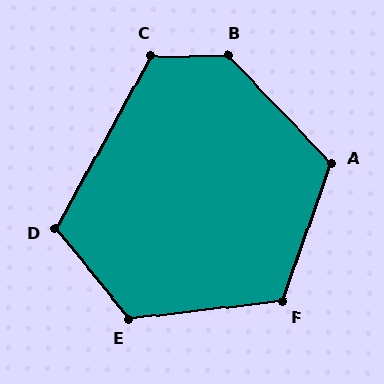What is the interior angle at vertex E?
Approximately 123 degrees (obtuse).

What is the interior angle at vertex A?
Approximately 117 degrees (obtuse).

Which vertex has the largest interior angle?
B, at approximately 132 degrees.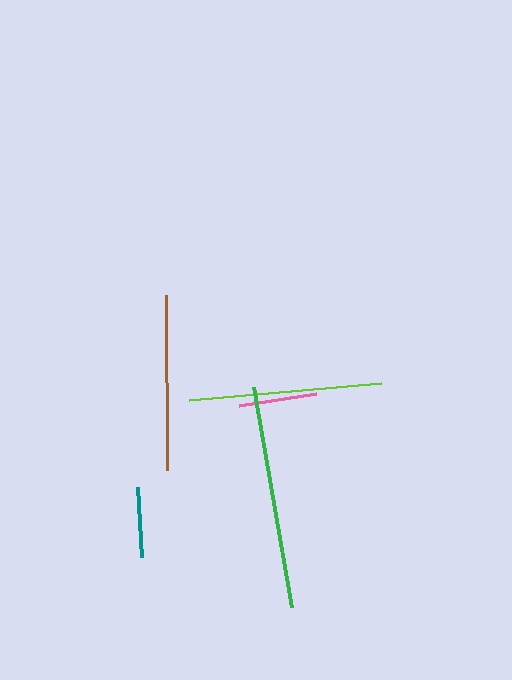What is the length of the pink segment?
The pink segment is approximately 79 pixels long.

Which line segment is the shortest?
The teal line is the shortest at approximately 70 pixels.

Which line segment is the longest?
The green line is the longest at approximately 223 pixels.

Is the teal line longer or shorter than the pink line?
The pink line is longer than the teal line.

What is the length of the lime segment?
The lime segment is approximately 193 pixels long.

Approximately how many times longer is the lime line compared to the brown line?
The lime line is approximately 1.1 times the length of the brown line.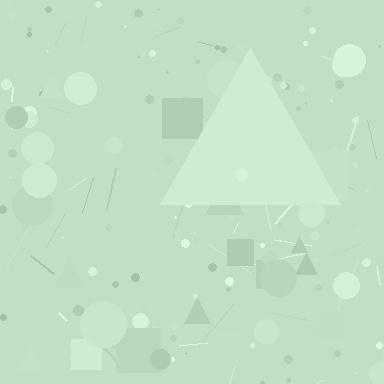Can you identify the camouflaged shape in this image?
The camouflaged shape is a triangle.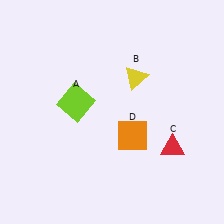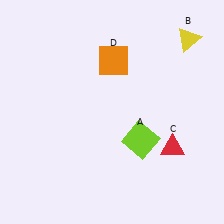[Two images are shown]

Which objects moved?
The objects that moved are: the lime square (A), the yellow triangle (B), the orange square (D).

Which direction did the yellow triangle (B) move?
The yellow triangle (B) moved right.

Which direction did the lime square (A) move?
The lime square (A) moved right.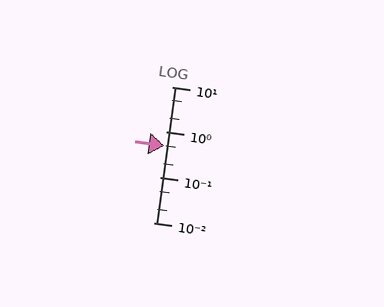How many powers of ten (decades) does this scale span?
The scale spans 3 decades, from 0.01 to 10.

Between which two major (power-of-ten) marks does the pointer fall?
The pointer is between 0.1 and 1.